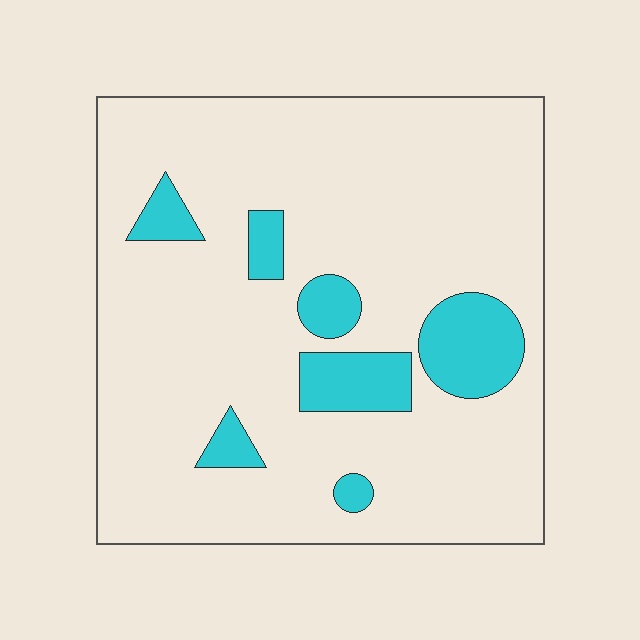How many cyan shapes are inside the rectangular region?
7.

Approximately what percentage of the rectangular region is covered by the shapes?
Approximately 15%.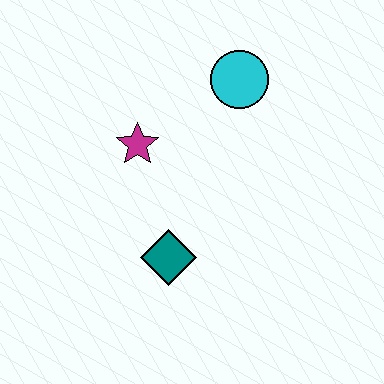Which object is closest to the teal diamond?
The magenta star is closest to the teal diamond.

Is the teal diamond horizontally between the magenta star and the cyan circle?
Yes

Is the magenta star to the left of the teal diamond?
Yes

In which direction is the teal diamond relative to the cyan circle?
The teal diamond is below the cyan circle.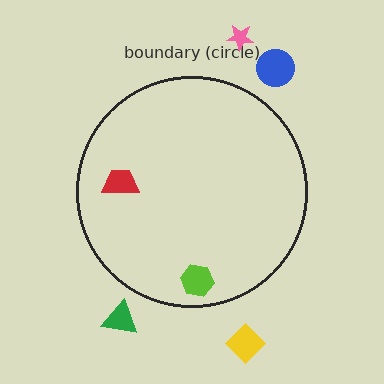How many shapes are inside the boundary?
2 inside, 4 outside.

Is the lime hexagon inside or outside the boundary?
Inside.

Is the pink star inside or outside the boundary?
Outside.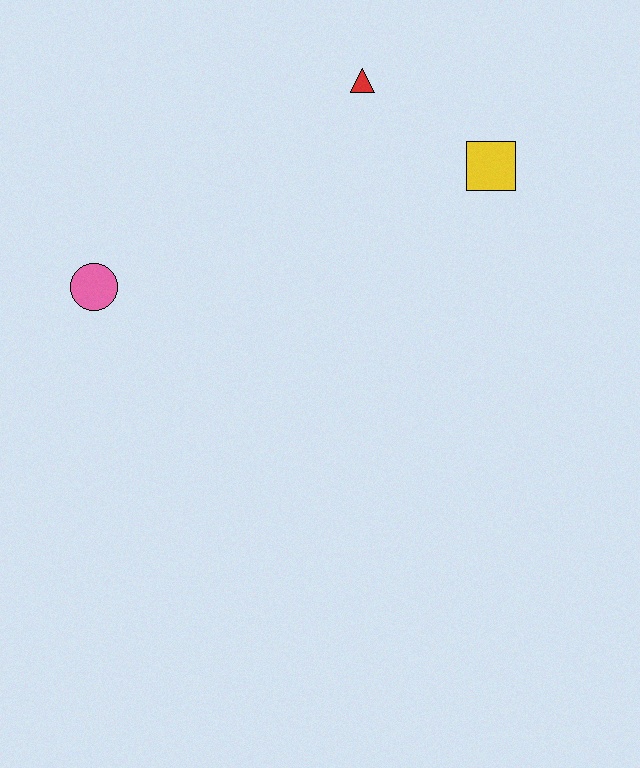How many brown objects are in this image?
There are no brown objects.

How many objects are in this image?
There are 3 objects.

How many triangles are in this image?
There is 1 triangle.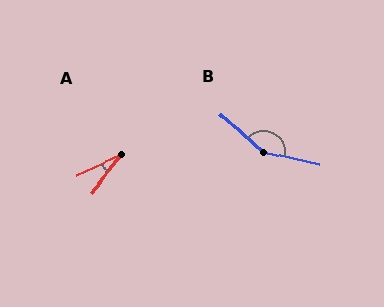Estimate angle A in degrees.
Approximately 27 degrees.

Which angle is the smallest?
A, at approximately 27 degrees.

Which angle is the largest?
B, at approximately 151 degrees.